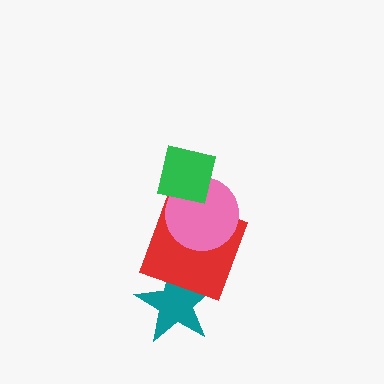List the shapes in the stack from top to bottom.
From top to bottom: the green square, the pink circle, the red square, the teal star.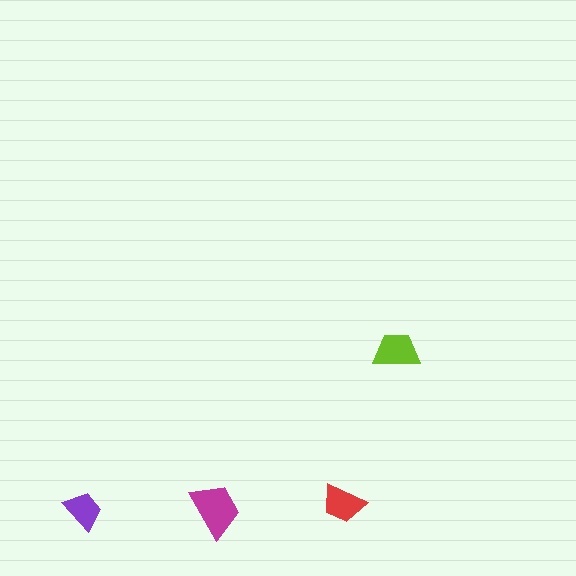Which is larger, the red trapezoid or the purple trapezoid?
The red one.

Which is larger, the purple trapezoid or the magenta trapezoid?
The magenta one.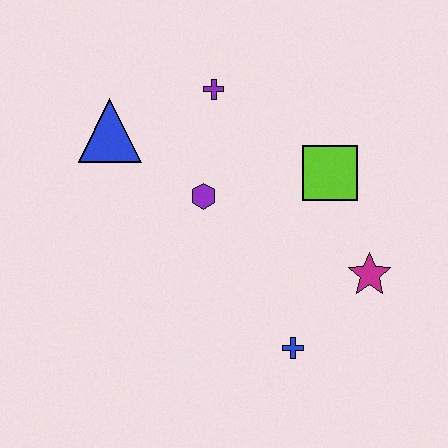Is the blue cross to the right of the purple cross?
Yes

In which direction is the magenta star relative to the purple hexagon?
The magenta star is to the right of the purple hexagon.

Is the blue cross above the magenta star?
No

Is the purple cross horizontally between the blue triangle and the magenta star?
Yes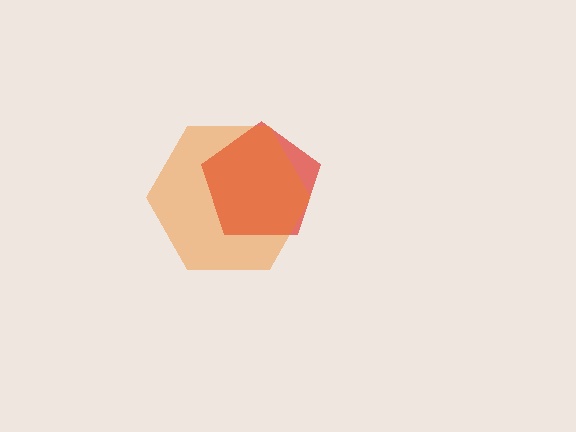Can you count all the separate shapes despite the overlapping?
Yes, there are 2 separate shapes.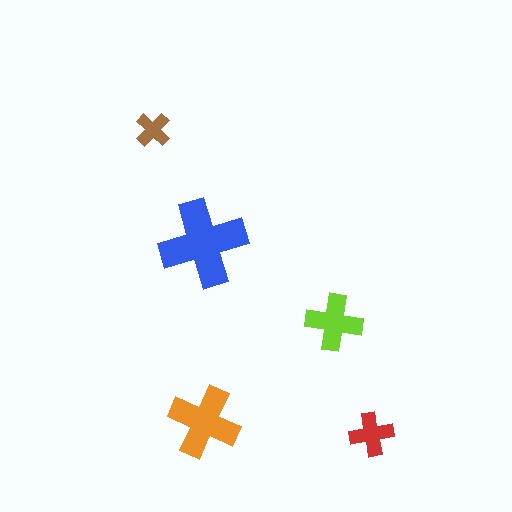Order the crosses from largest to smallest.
the blue one, the orange one, the lime one, the red one, the brown one.